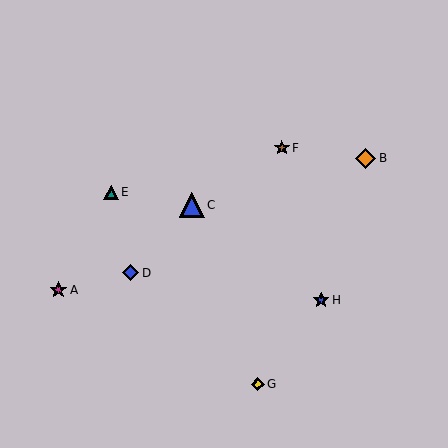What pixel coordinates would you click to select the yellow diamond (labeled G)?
Click at (258, 384) to select the yellow diamond G.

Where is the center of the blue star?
The center of the blue star is at (321, 300).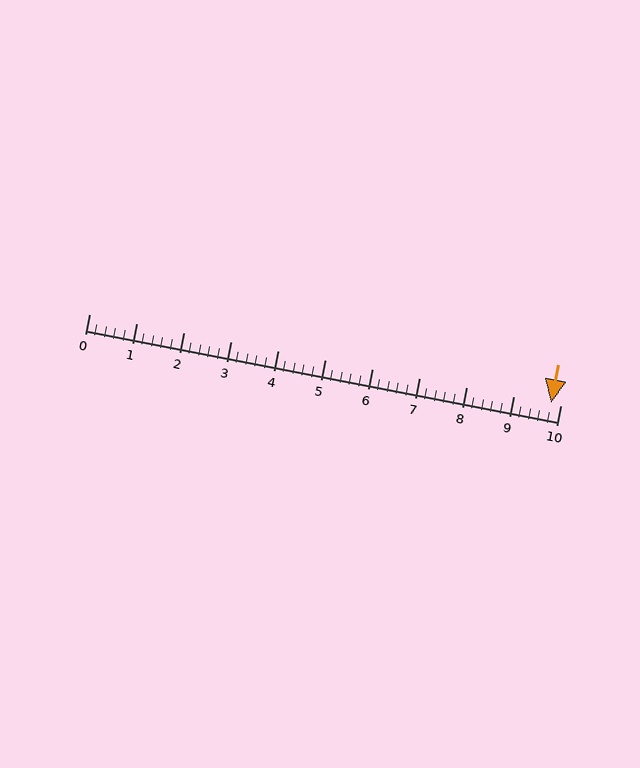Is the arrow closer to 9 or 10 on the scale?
The arrow is closer to 10.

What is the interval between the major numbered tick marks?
The major tick marks are spaced 1 units apart.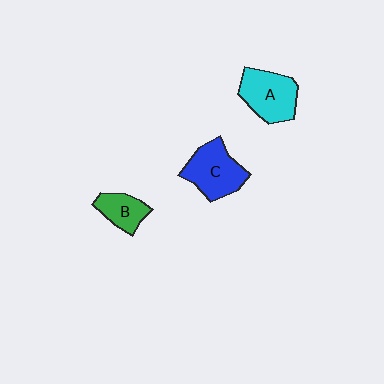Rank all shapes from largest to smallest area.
From largest to smallest: C (blue), A (cyan), B (green).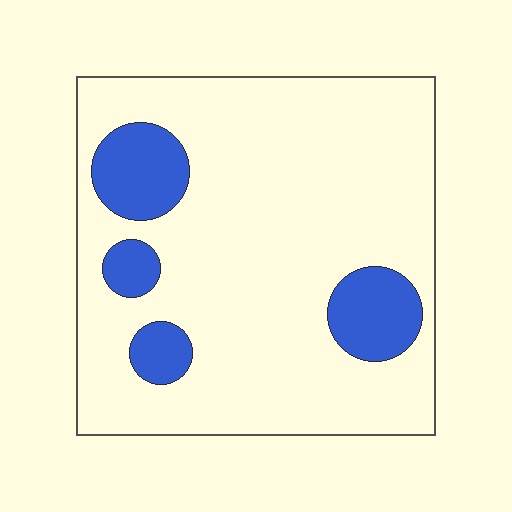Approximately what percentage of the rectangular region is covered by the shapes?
Approximately 15%.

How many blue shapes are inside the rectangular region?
4.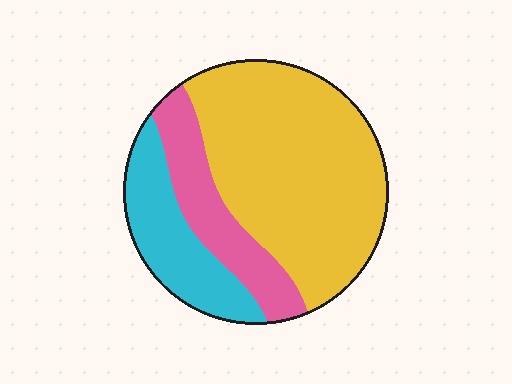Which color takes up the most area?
Yellow, at roughly 60%.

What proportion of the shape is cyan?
Cyan covers 21% of the shape.